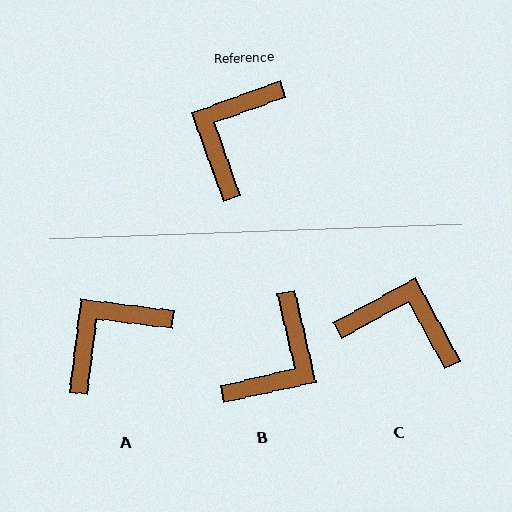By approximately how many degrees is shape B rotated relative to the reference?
Approximately 173 degrees counter-clockwise.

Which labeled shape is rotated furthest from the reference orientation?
B, about 173 degrees away.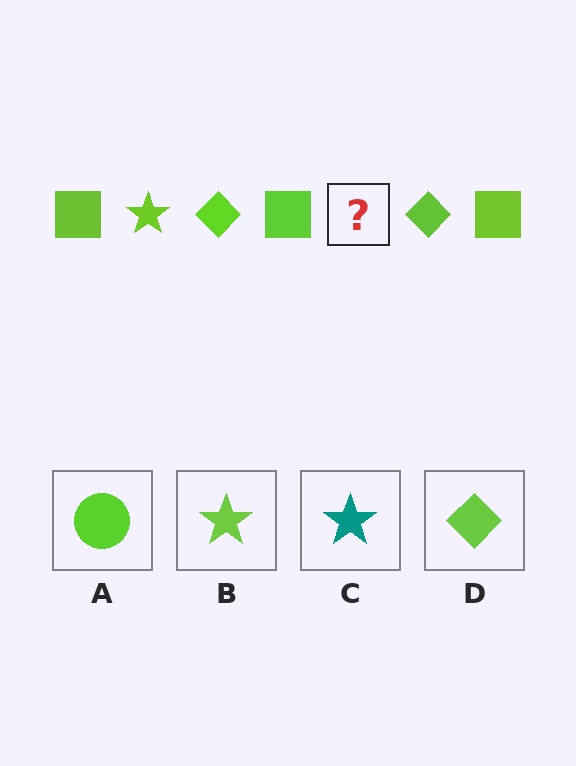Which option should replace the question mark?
Option B.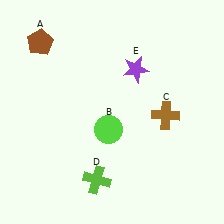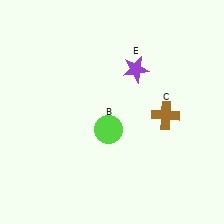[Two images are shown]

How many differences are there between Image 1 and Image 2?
There are 2 differences between the two images.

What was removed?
The brown pentagon (A), the lime cross (D) were removed in Image 2.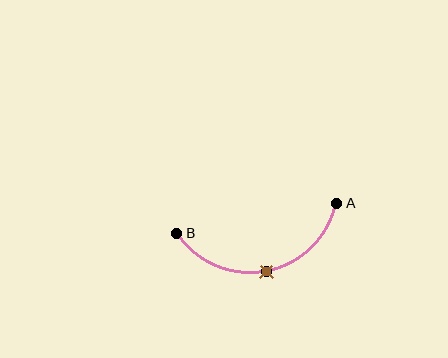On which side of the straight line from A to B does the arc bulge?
The arc bulges below the straight line connecting A and B.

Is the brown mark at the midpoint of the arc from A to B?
Yes. The brown mark lies on the arc at equal arc-length from both A and B — it is the arc midpoint.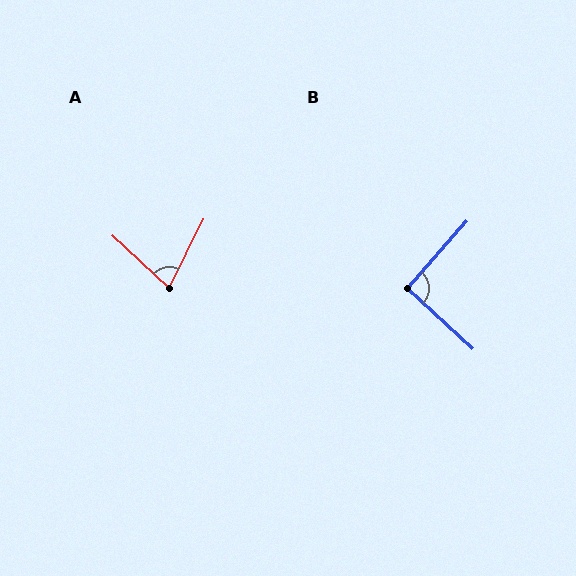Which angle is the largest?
B, at approximately 92 degrees.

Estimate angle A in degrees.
Approximately 73 degrees.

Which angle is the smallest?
A, at approximately 73 degrees.